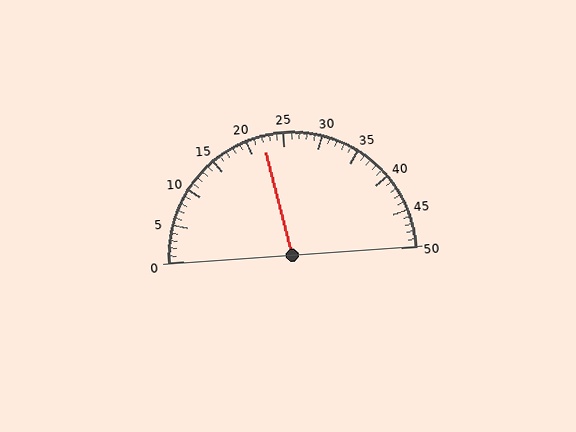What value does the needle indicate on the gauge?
The needle indicates approximately 22.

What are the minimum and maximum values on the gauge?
The gauge ranges from 0 to 50.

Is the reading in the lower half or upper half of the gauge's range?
The reading is in the lower half of the range (0 to 50).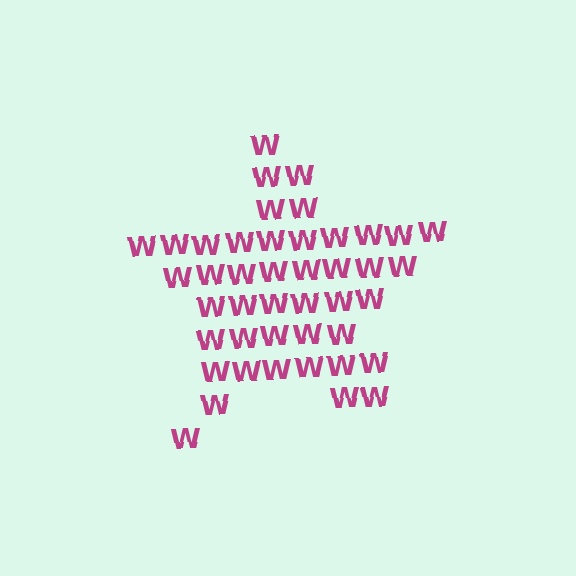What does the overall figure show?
The overall figure shows a star.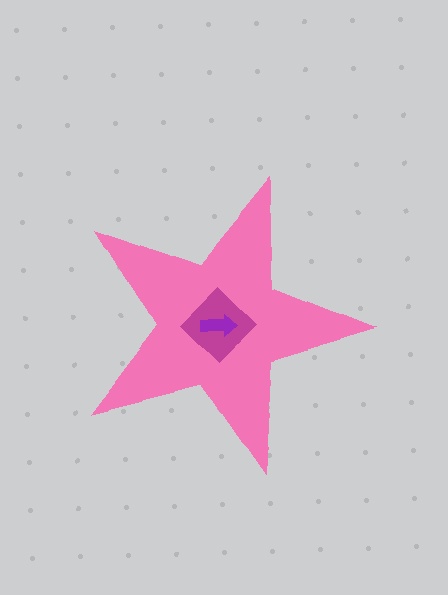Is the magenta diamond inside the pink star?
Yes.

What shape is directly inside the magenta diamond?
The purple arrow.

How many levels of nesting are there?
3.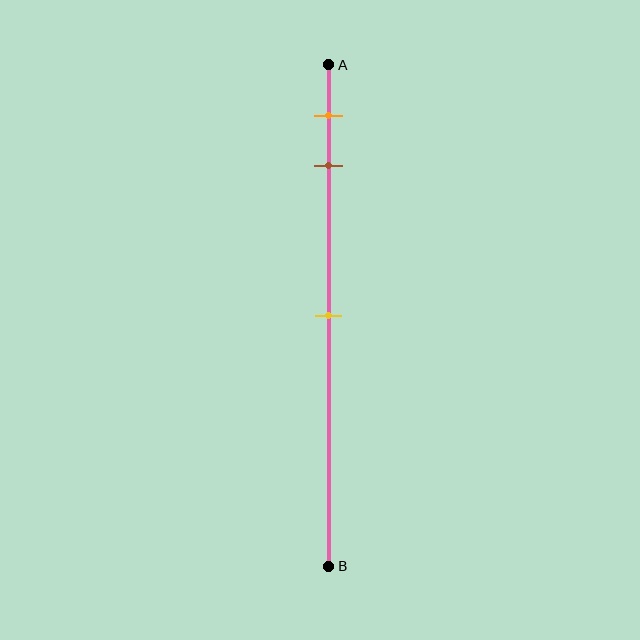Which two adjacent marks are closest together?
The orange and brown marks are the closest adjacent pair.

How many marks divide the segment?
There are 3 marks dividing the segment.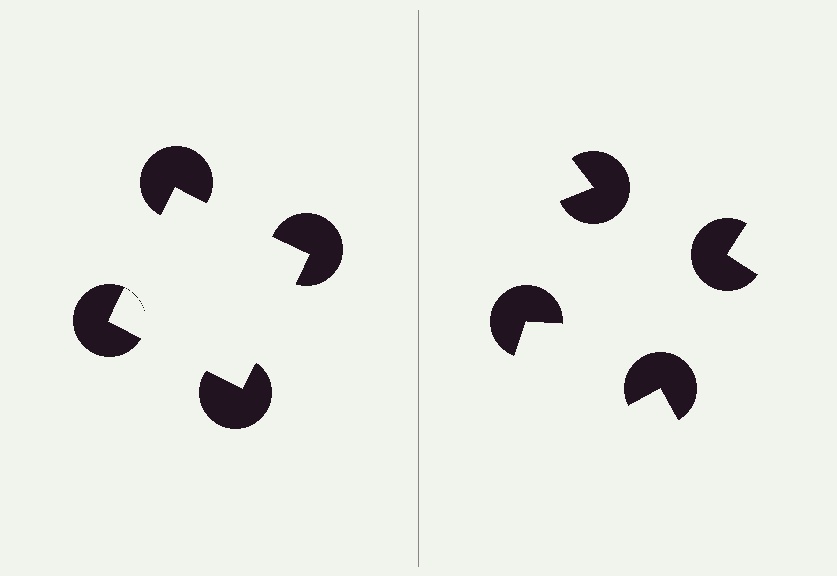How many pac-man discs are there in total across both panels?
8 — 4 on each side.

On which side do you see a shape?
An illusory square appears on the left side. On the right side the wedge cuts are rotated, so no coherent shape forms.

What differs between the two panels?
The pac-man discs are positioned identically on both sides; only the wedge orientations differ. On the left they align to a square; on the right they are misaligned.